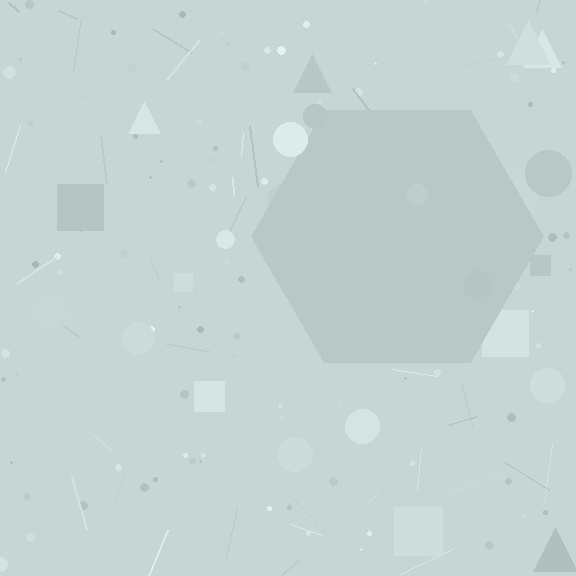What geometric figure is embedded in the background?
A hexagon is embedded in the background.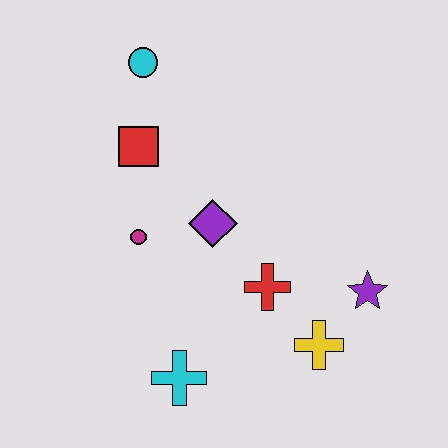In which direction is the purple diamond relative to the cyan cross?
The purple diamond is above the cyan cross.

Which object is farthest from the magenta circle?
The purple star is farthest from the magenta circle.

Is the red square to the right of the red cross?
No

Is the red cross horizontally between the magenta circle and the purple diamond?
No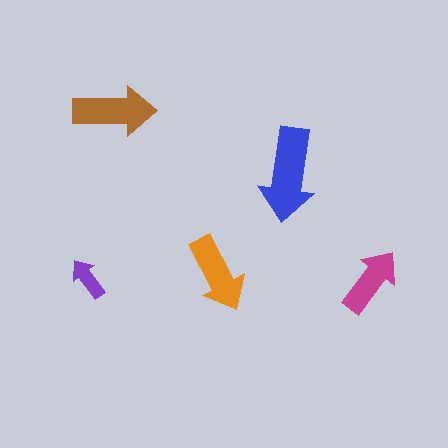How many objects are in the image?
There are 5 objects in the image.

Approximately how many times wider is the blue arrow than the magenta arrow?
About 1.5 times wider.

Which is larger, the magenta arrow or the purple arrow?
The magenta one.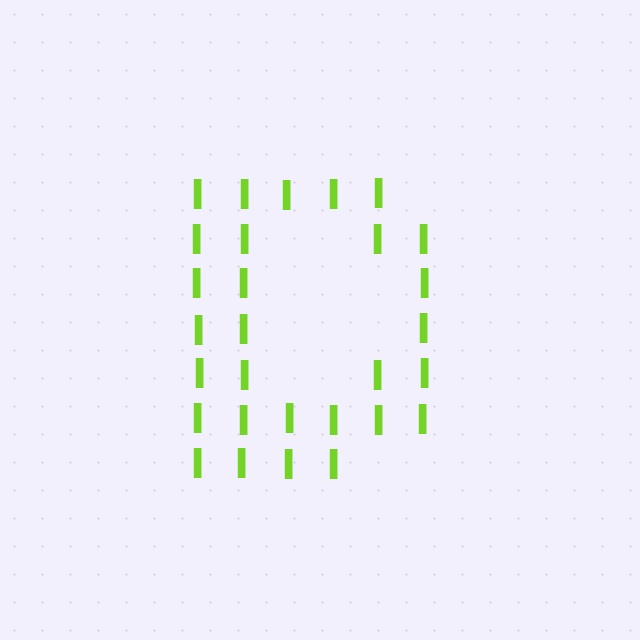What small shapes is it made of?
It is made of small letter I's.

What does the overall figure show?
The overall figure shows the letter D.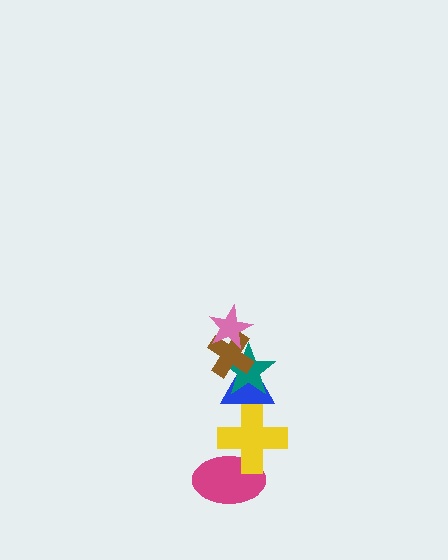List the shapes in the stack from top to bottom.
From top to bottom: the pink star, the brown cross, the teal star, the blue triangle, the yellow cross, the magenta ellipse.